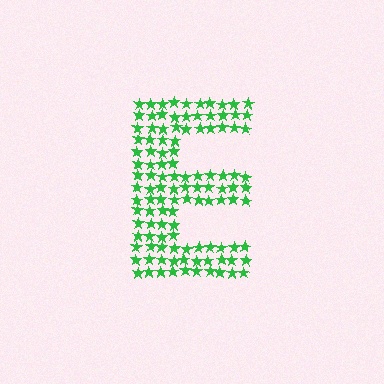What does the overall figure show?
The overall figure shows the letter E.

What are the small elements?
The small elements are stars.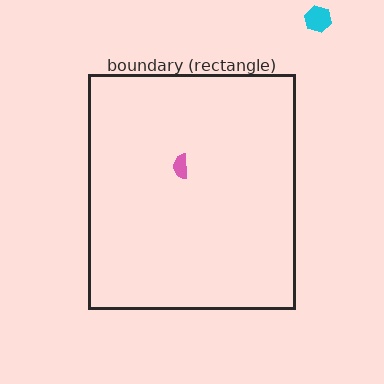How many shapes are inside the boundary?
1 inside, 1 outside.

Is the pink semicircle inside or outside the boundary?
Inside.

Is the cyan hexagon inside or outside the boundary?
Outside.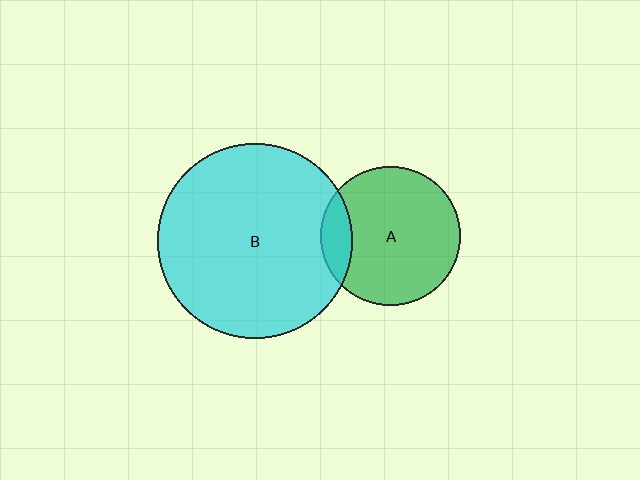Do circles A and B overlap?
Yes.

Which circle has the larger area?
Circle B (cyan).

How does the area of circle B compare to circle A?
Approximately 1.9 times.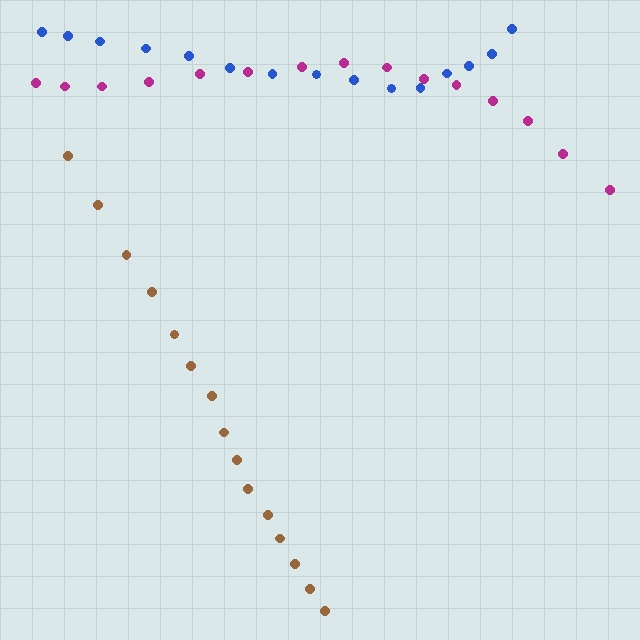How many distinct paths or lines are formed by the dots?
There are 3 distinct paths.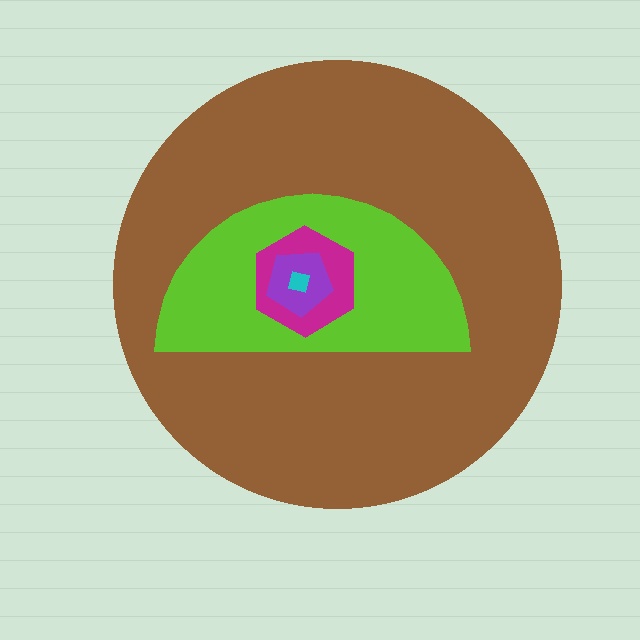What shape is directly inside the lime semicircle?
The magenta hexagon.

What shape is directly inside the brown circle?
The lime semicircle.